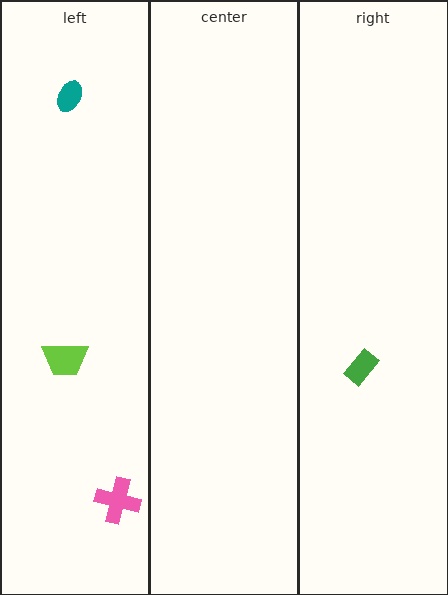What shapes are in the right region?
The green rectangle.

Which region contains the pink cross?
The left region.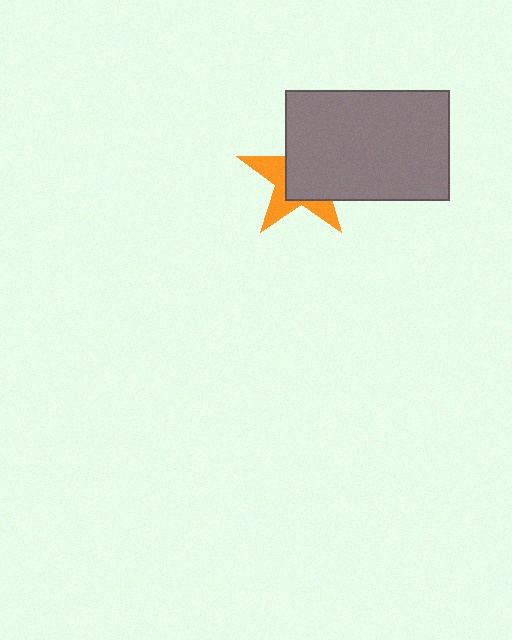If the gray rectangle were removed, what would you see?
You would see the complete orange star.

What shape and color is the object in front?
The object in front is a gray rectangle.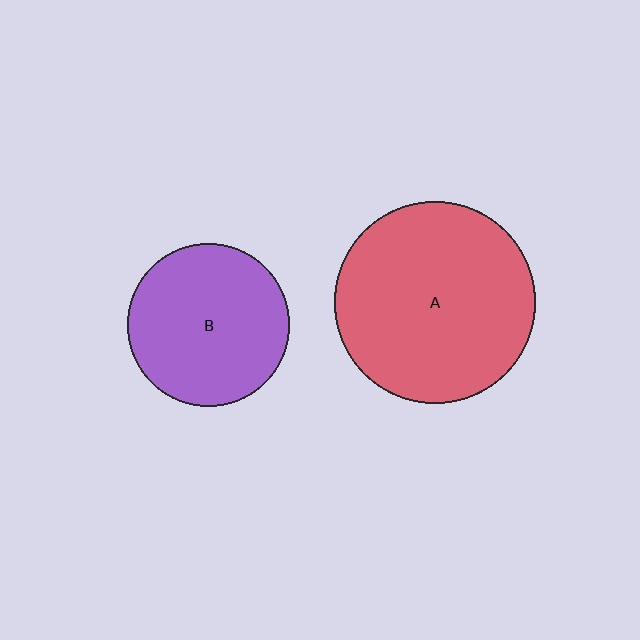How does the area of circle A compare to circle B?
Approximately 1.5 times.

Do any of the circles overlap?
No, none of the circles overlap.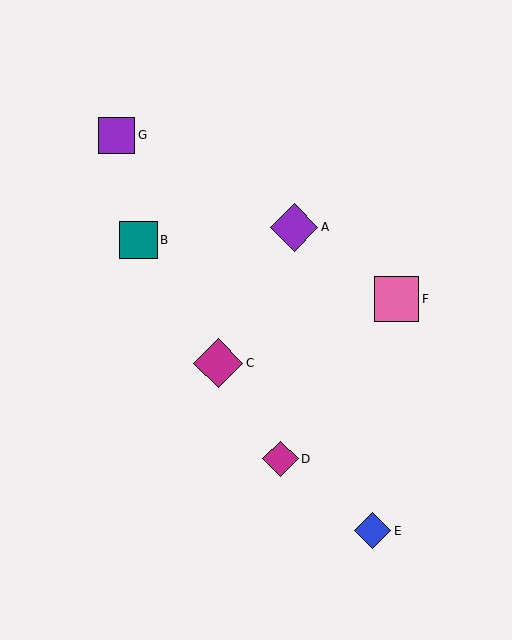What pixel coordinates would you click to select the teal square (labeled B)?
Click at (138, 240) to select the teal square B.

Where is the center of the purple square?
The center of the purple square is at (117, 135).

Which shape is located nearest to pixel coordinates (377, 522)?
The blue diamond (labeled E) at (373, 531) is nearest to that location.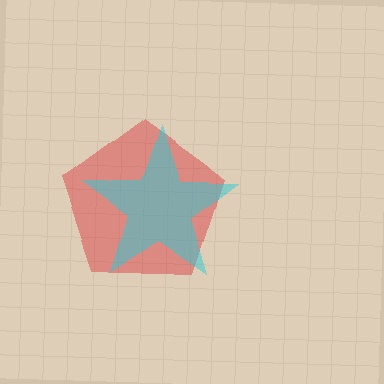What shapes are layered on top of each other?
The layered shapes are: a red pentagon, a cyan star.